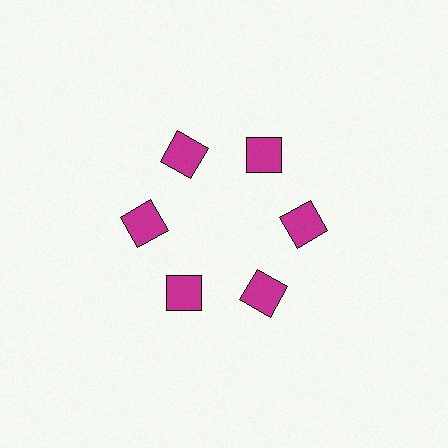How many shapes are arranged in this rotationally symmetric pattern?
There are 6 shapes, arranged in 6 groups of 1.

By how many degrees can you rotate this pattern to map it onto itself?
The pattern maps onto itself every 60 degrees of rotation.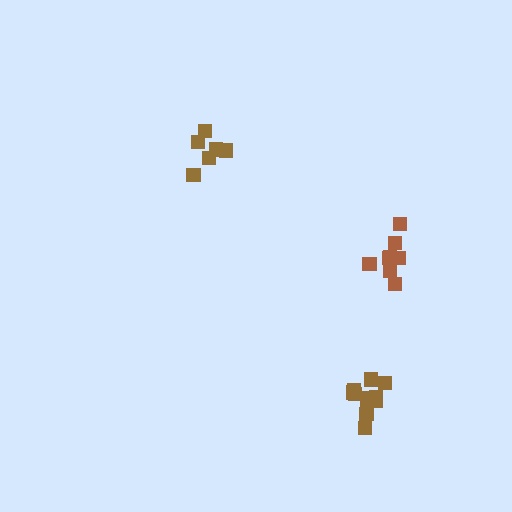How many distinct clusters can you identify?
There are 3 distinct clusters.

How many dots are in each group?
Group 1: 6 dots, Group 2: 11 dots, Group 3: 8 dots (25 total).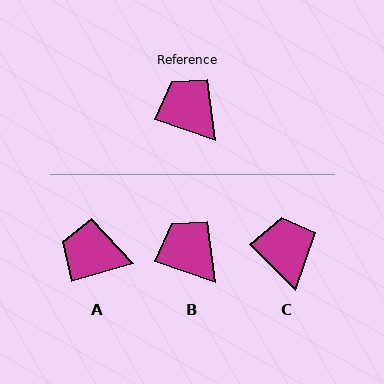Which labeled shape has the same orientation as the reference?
B.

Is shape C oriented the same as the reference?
No, it is off by about 26 degrees.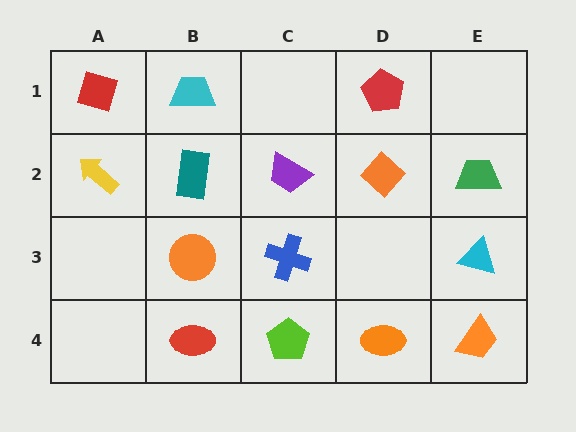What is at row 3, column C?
A blue cross.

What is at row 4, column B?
A red ellipse.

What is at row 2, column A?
A yellow arrow.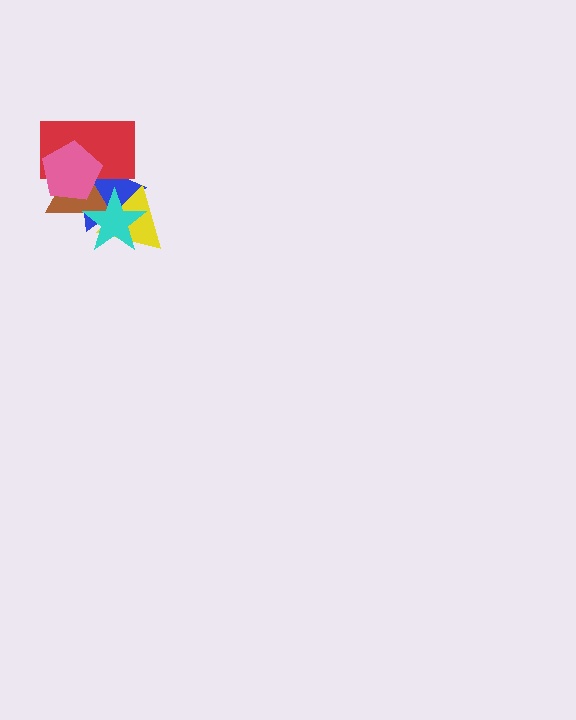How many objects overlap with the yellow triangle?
3 objects overlap with the yellow triangle.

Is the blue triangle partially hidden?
Yes, it is partially covered by another shape.